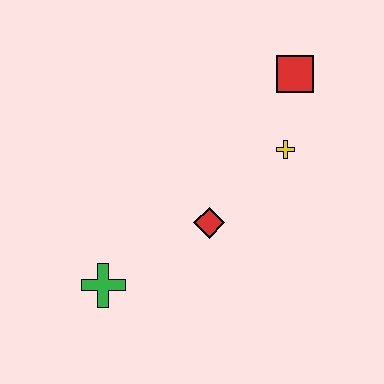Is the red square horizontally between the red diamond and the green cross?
No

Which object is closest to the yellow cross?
The red square is closest to the yellow cross.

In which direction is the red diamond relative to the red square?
The red diamond is below the red square.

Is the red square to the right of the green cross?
Yes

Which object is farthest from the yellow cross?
The green cross is farthest from the yellow cross.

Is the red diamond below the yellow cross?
Yes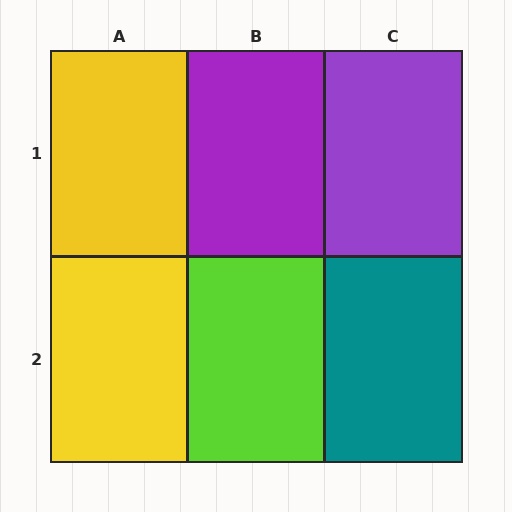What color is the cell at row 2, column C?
Teal.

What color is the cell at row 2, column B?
Lime.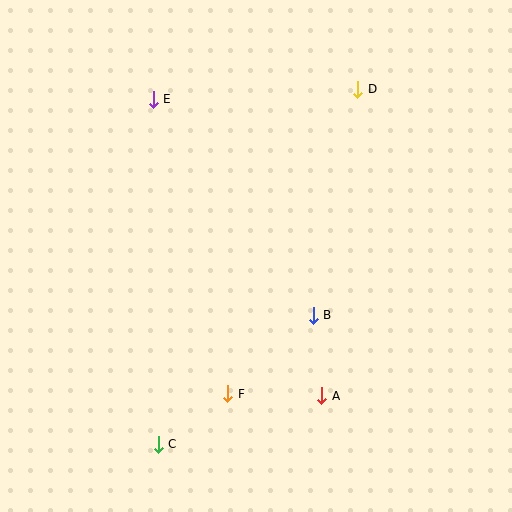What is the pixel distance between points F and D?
The distance between F and D is 331 pixels.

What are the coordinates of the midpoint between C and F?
The midpoint between C and F is at (193, 419).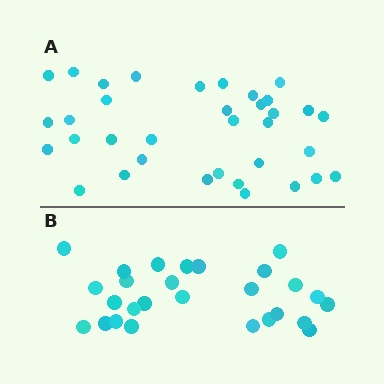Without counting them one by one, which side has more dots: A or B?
Region A (the top region) has more dots.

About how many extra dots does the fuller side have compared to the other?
Region A has roughly 8 or so more dots than region B.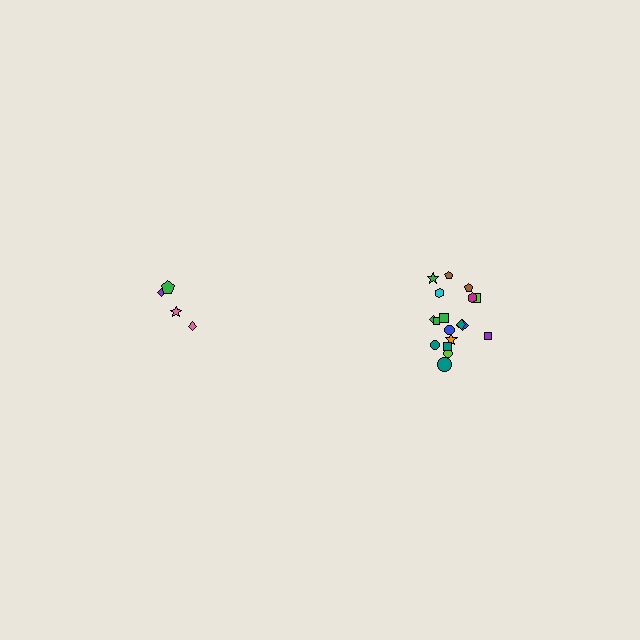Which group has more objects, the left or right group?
The right group.